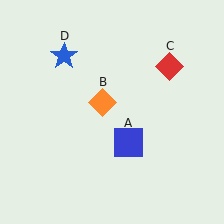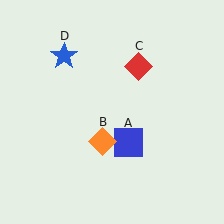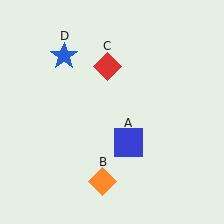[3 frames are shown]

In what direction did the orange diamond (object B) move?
The orange diamond (object B) moved down.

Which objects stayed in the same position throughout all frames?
Blue square (object A) and blue star (object D) remained stationary.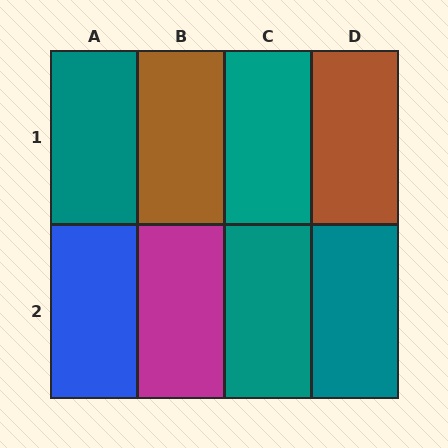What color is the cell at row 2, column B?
Magenta.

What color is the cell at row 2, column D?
Teal.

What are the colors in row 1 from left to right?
Teal, brown, teal, brown.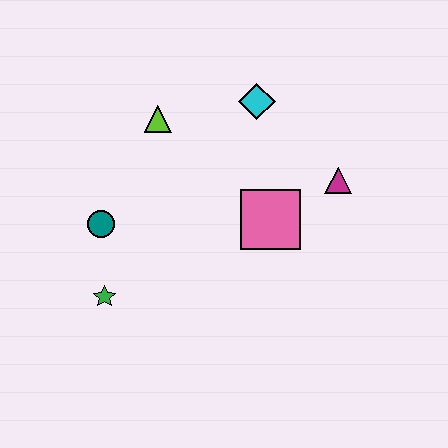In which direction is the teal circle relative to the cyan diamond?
The teal circle is to the left of the cyan diamond.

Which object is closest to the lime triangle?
The cyan diamond is closest to the lime triangle.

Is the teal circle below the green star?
No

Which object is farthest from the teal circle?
The magenta triangle is farthest from the teal circle.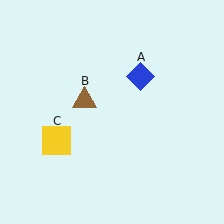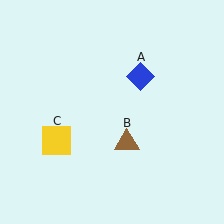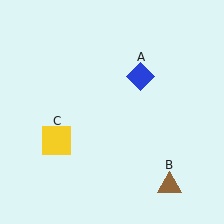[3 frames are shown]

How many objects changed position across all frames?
1 object changed position: brown triangle (object B).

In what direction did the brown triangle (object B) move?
The brown triangle (object B) moved down and to the right.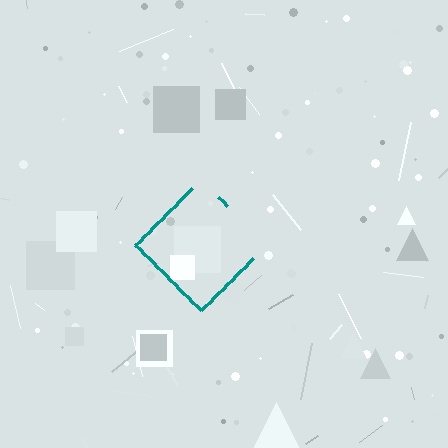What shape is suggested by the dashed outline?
The dashed outline suggests a diamond.